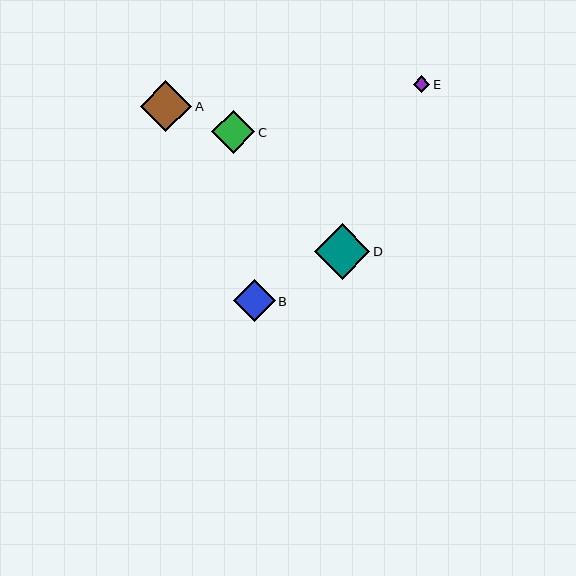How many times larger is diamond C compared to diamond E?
Diamond C is approximately 2.7 times the size of diamond E.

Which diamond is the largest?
Diamond D is the largest with a size of approximately 56 pixels.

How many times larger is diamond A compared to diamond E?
Diamond A is approximately 3.2 times the size of diamond E.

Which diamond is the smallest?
Diamond E is the smallest with a size of approximately 16 pixels.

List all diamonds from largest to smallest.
From largest to smallest: D, A, C, B, E.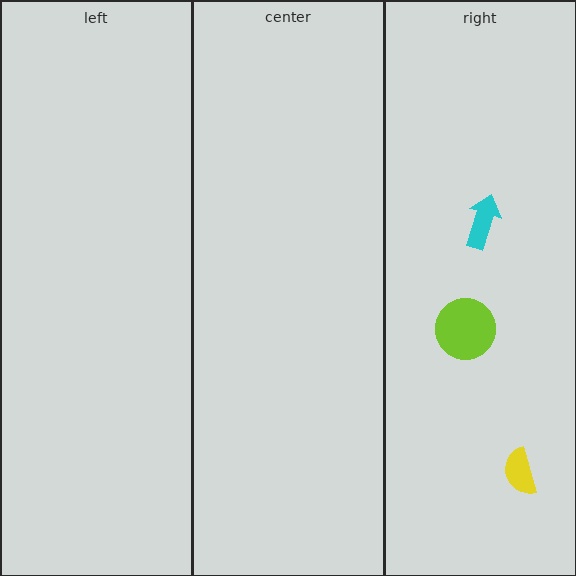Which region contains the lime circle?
The right region.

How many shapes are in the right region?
3.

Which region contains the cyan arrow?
The right region.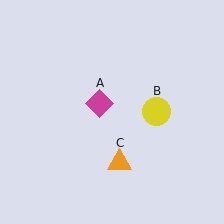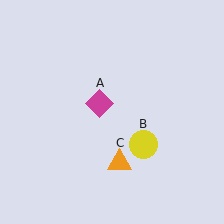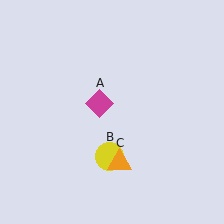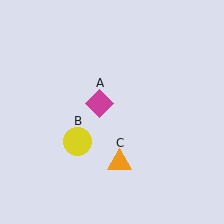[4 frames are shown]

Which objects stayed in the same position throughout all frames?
Magenta diamond (object A) and orange triangle (object C) remained stationary.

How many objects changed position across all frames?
1 object changed position: yellow circle (object B).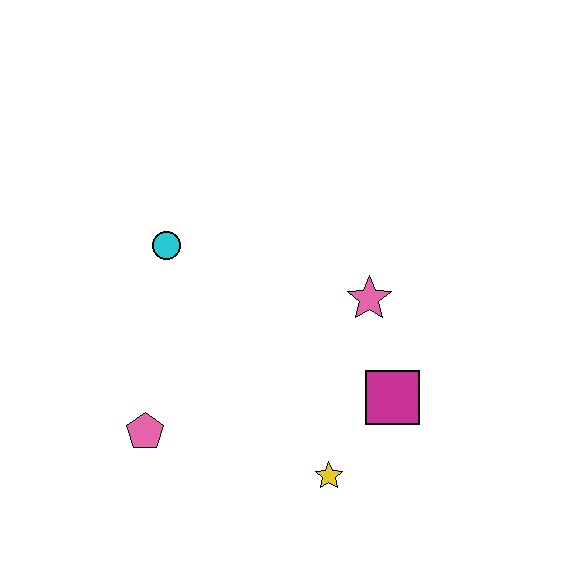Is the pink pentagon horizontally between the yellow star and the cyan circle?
No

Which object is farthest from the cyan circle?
The yellow star is farthest from the cyan circle.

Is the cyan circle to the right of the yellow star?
No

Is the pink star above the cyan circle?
No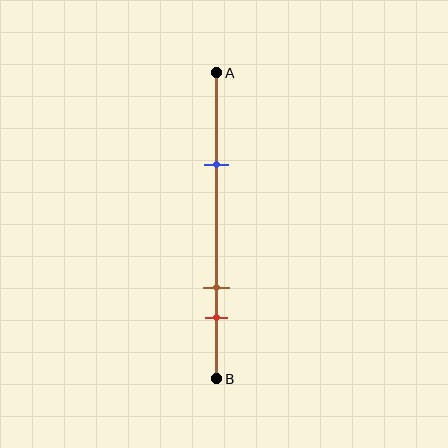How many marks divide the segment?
There are 3 marks dividing the segment.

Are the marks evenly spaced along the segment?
No, the marks are not evenly spaced.